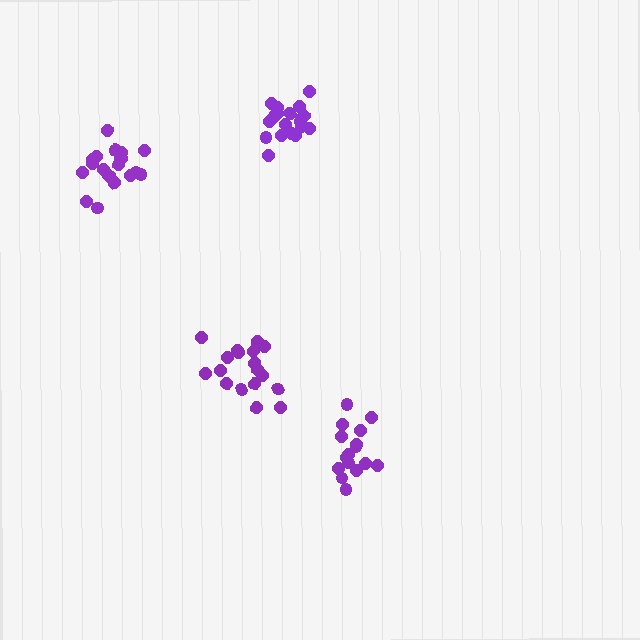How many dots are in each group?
Group 1: 16 dots, Group 2: 19 dots, Group 3: 18 dots, Group 4: 20 dots (73 total).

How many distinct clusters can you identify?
There are 4 distinct clusters.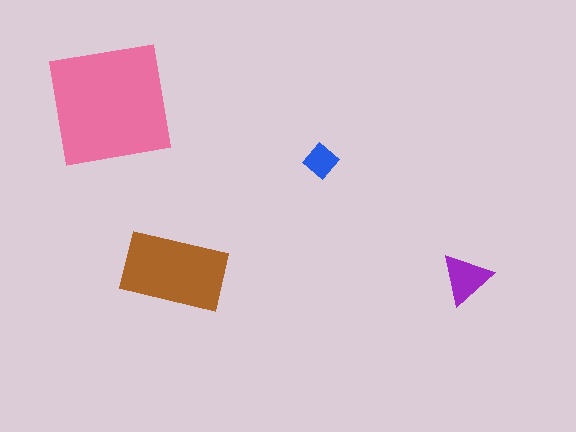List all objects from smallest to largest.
The blue diamond, the purple triangle, the brown rectangle, the pink square.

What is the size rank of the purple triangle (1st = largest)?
3rd.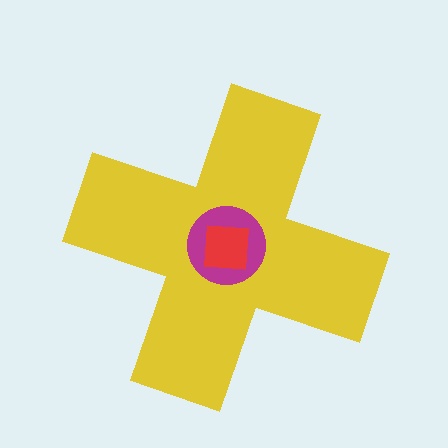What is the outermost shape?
The yellow cross.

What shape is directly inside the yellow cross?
The magenta circle.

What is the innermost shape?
The red square.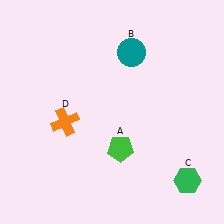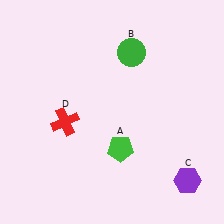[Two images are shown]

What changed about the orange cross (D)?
In Image 1, D is orange. In Image 2, it changed to red.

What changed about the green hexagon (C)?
In Image 1, C is green. In Image 2, it changed to purple.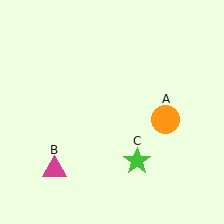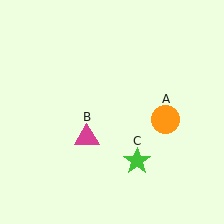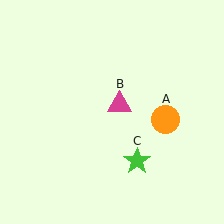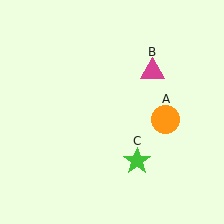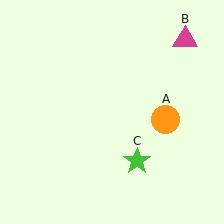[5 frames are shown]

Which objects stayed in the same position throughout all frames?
Orange circle (object A) and green star (object C) remained stationary.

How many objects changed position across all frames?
1 object changed position: magenta triangle (object B).